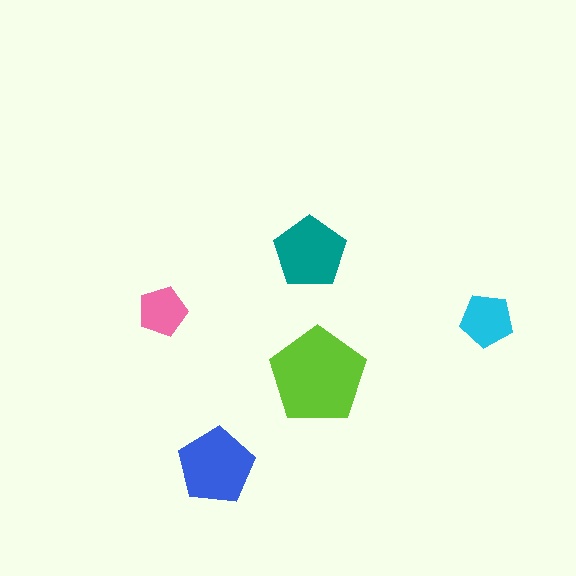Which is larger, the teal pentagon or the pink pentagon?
The teal one.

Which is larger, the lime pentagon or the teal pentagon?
The lime one.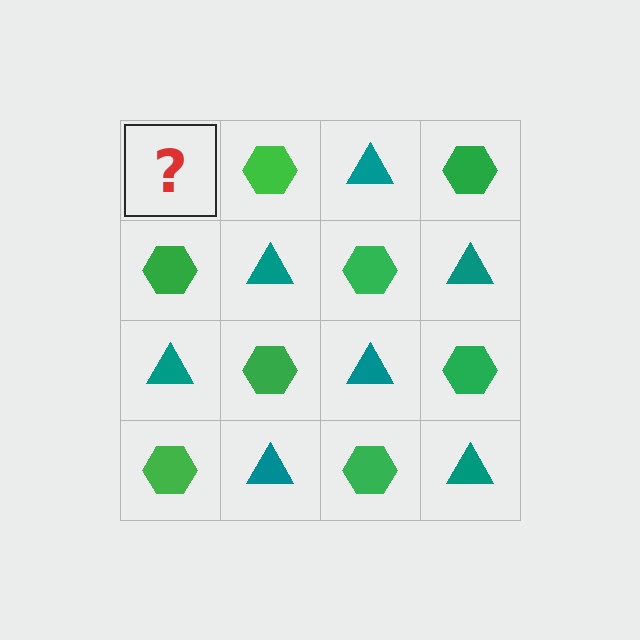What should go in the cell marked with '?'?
The missing cell should contain a teal triangle.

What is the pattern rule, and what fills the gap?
The rule is that it alternates teal triangle and green hexagon in a checkerboard pattern. The gap should be filled with a teal triangle.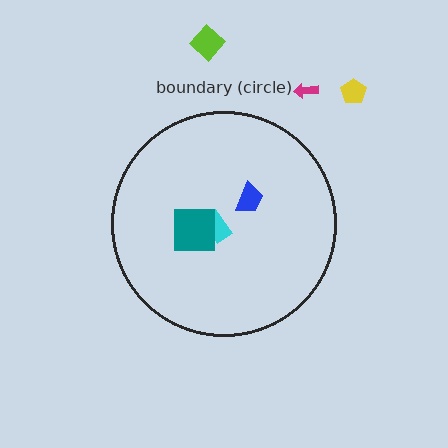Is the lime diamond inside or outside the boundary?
Outside.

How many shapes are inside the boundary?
3 inside, 3 outside.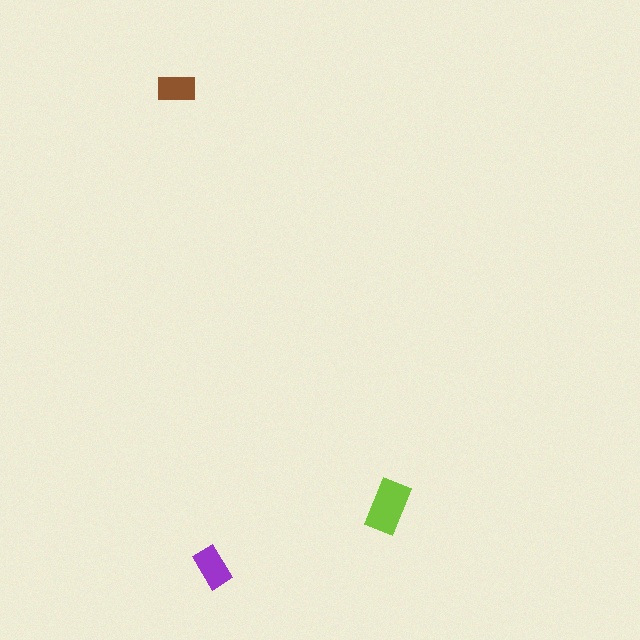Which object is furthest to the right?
The lime rectangle is rightmost.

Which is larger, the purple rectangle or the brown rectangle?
The purple one.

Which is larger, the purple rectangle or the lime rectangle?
The lime one.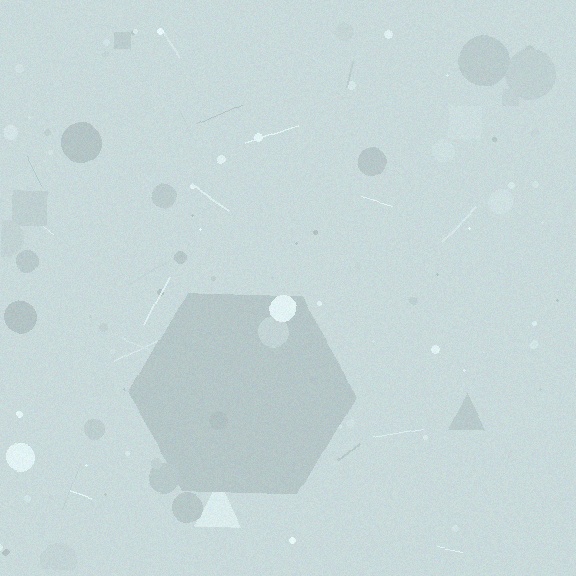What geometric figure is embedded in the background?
A hexagon is embedded in the background.